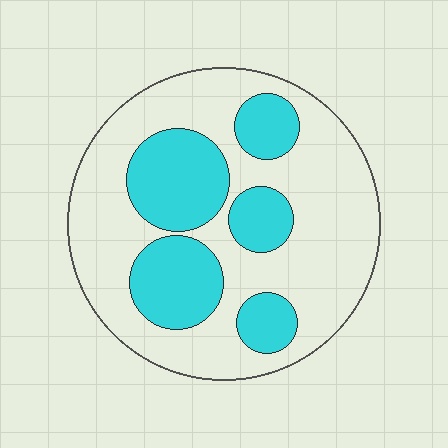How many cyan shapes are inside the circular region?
5.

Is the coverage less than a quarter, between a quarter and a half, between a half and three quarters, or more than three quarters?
Between a quarter and a half.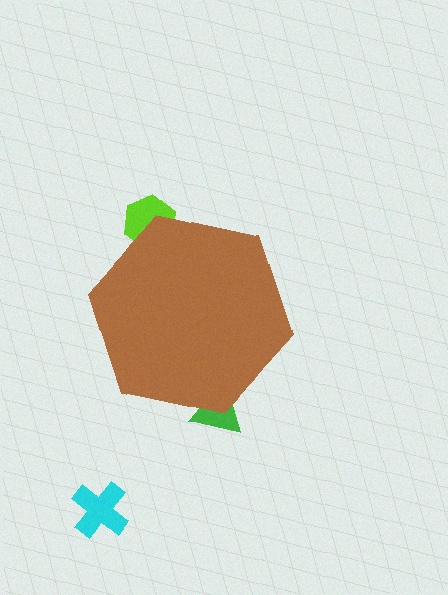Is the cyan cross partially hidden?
No, the cyan cross is fully visible.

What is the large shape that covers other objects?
A brown hexagon.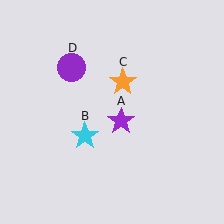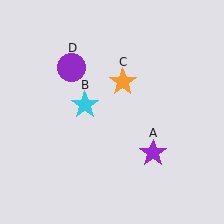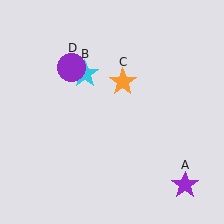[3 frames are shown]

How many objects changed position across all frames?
2 objects changed position: purple star (object A), cyan star (object B).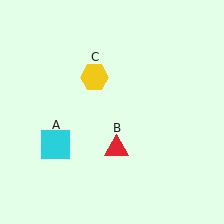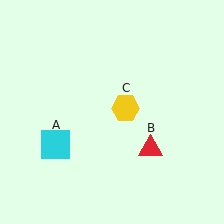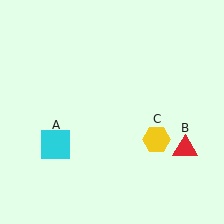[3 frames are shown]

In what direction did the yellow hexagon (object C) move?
The yellow hexagon (object C) moved down and to the right.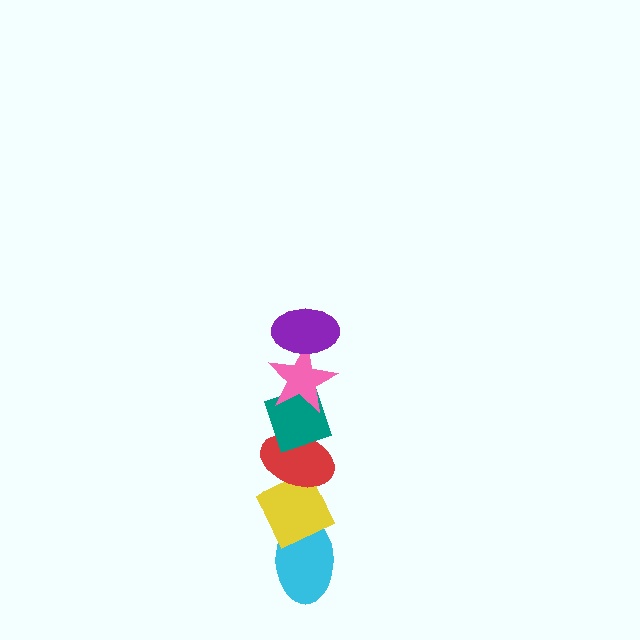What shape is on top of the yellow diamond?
The red ellipse is on top of the yellow diamond.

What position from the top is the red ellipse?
The red ellipse is 4th from the top.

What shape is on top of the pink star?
The purple ellipse is on top of the pink star.